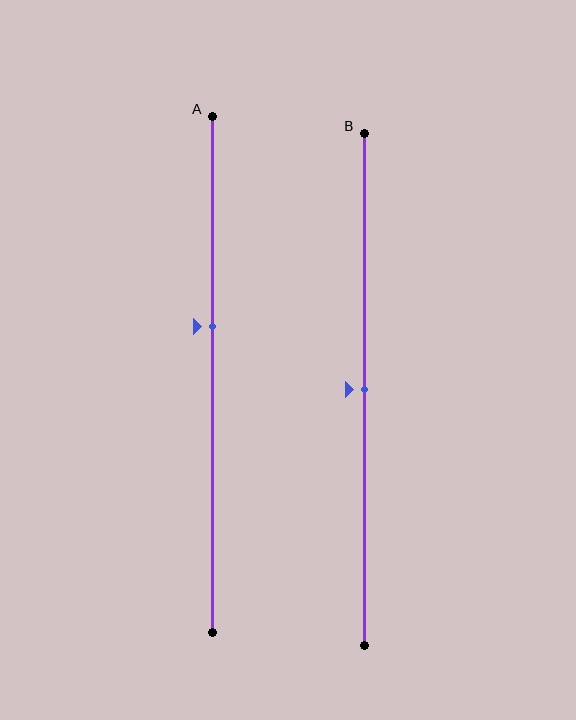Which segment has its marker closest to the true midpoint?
Segment B has its marker closest to the true midpoint.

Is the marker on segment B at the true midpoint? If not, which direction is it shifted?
Yes, the marker on segment B is at the true midpoint.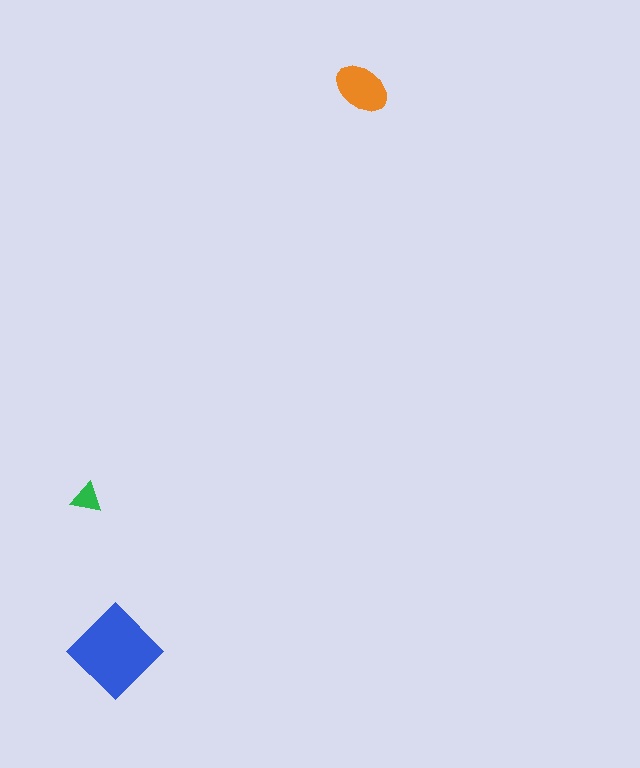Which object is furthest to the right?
The orange ellipse is rightmost.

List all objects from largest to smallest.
The blue diamond, the orange ellipse, the green triangle.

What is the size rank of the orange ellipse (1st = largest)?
2nd.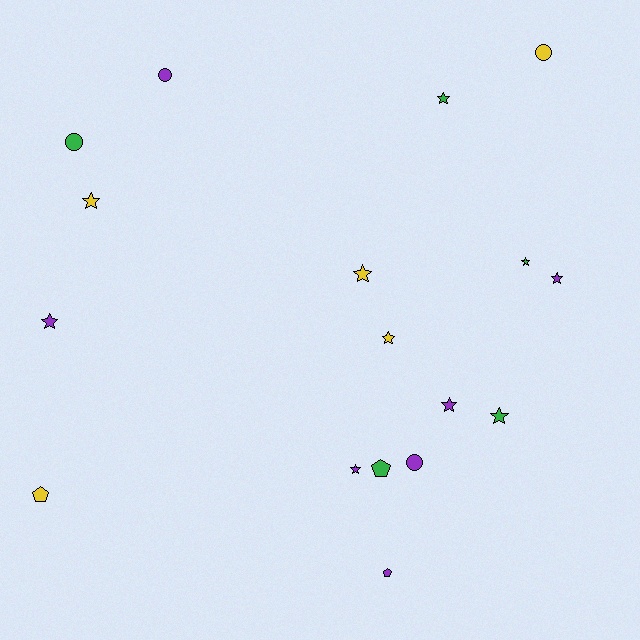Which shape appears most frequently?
Star, with 10 objects.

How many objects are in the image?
There are 17 objects.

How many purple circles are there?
There are 2 purple circles.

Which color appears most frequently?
Purple, with 7 objects.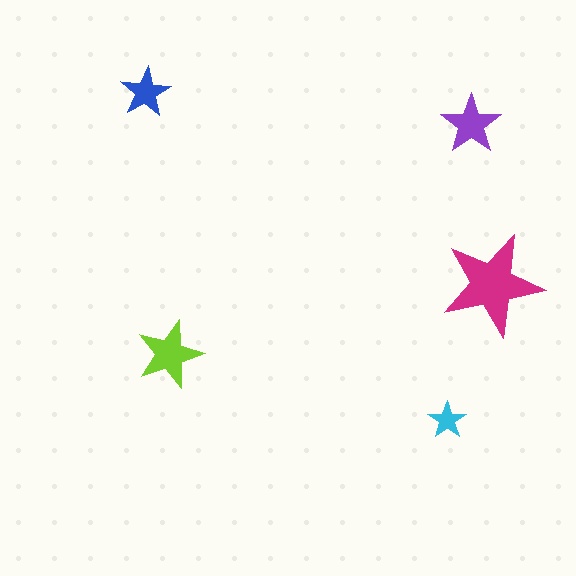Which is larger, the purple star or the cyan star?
The purple one.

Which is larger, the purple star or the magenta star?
The magenta one.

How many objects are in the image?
There are 5 objects in the image.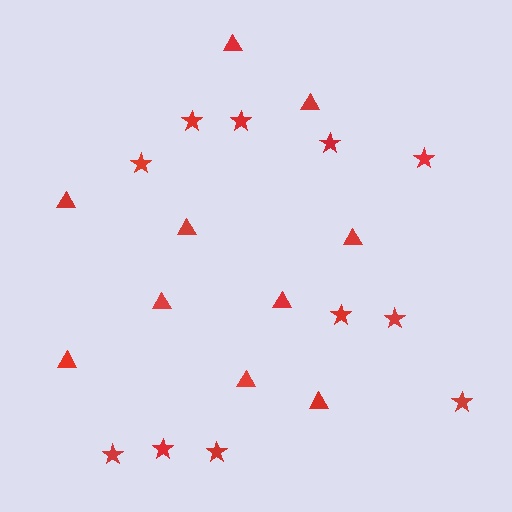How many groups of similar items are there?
There are 2 groups: one group of triangles (10) and one group of stars (11).